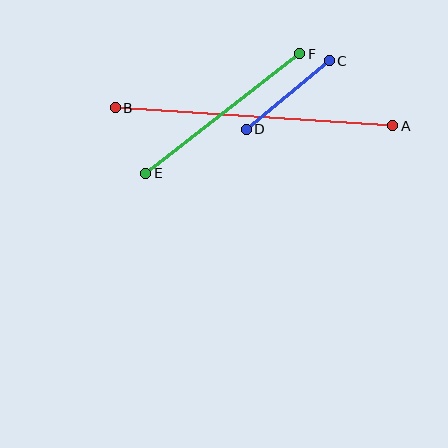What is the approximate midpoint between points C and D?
The midpoint is at approximately (288, 95) pixels.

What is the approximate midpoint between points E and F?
The midpoint is at approximately (223, 113) pixels.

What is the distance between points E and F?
The distance is approximately 195 pixels.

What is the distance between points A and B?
The distance is approximately 278 pixels.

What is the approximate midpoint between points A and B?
The midpoint is at approximately (254, 117) pixels.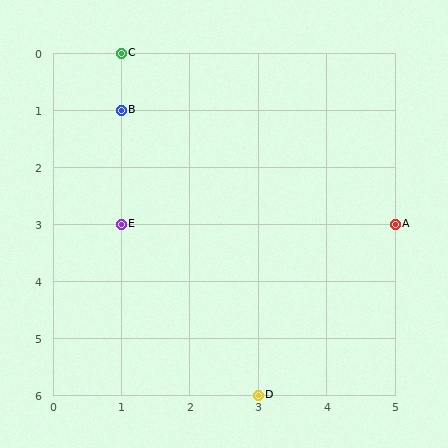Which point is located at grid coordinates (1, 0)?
Point C is at (1, 0).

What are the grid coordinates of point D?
Point D is at grid coordinates (3, 6).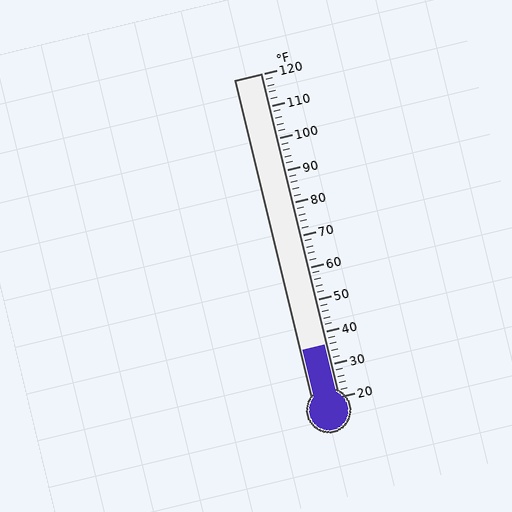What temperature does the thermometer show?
The thermometer shows approximately 36°F.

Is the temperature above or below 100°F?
The temperature is below 100°F.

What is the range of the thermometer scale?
The thermometer scale ranges from 20°F to 120°F.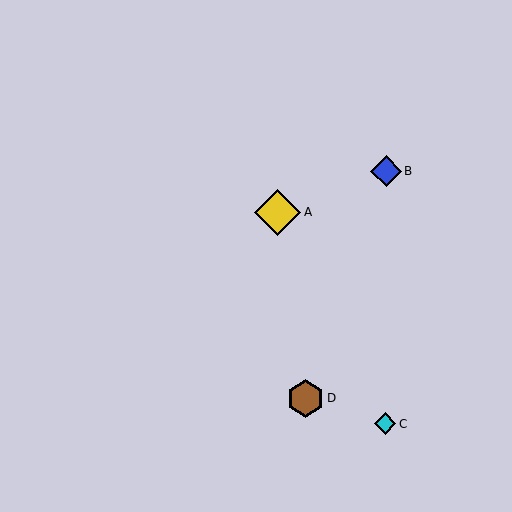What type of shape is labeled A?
Shape A is a yellow diamond.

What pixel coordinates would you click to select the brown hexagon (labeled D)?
Click at (306, 398) to select the brown hexagon D.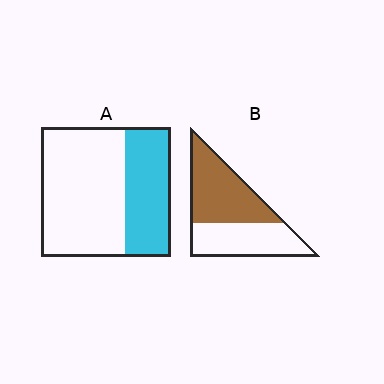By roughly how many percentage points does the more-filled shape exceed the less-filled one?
By roughly 20 percentage points (B over A).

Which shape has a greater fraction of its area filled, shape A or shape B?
Shape B.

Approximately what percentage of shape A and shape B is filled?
A is approximately 35% and B is approximately 55%.